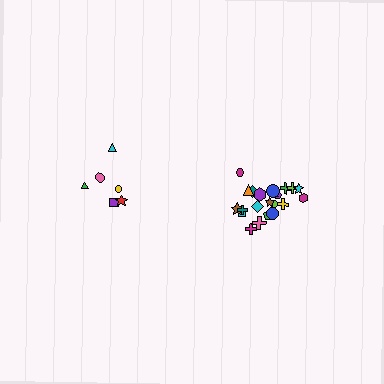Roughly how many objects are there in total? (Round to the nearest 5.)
Roughly 30 objects in total.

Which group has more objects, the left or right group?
The right group.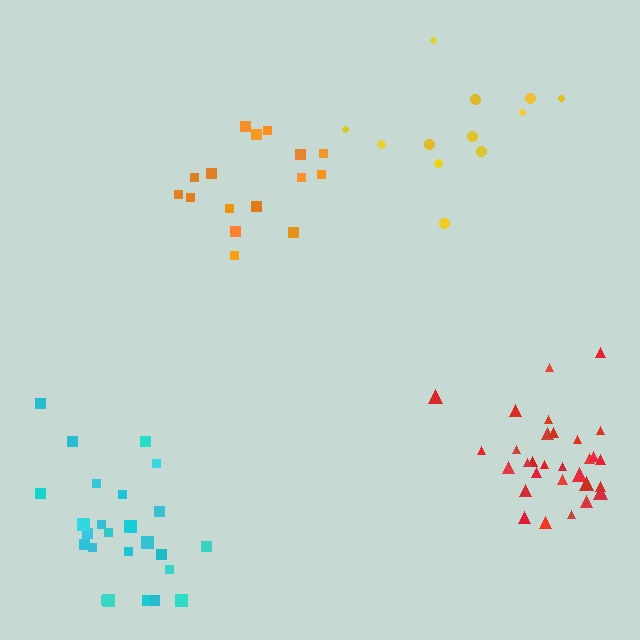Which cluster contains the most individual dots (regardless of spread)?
Red (30).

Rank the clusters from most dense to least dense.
red, cyan, orange, yellow.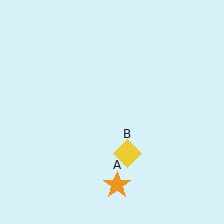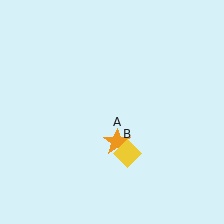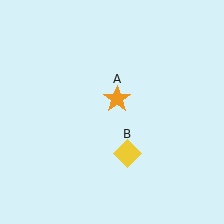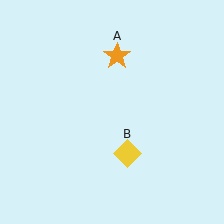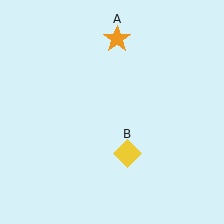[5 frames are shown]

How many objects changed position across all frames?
1 object changed position: orange star (object A).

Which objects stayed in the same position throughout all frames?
Yellow diamond (object B) remained stationary.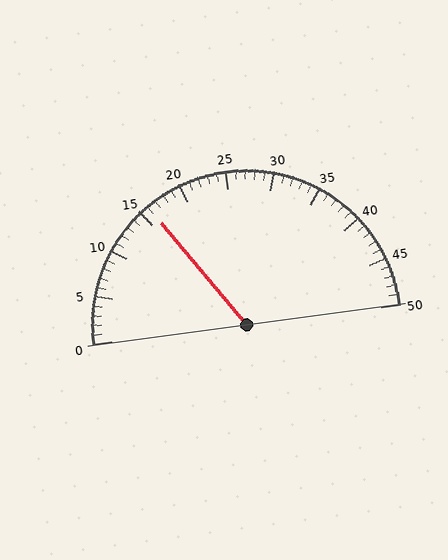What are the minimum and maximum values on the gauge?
The gauge ranges from 0 to 50.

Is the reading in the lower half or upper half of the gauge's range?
The reading is in the lower half of the range (0 to 50).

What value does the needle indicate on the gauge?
The needle indicates approximately 16.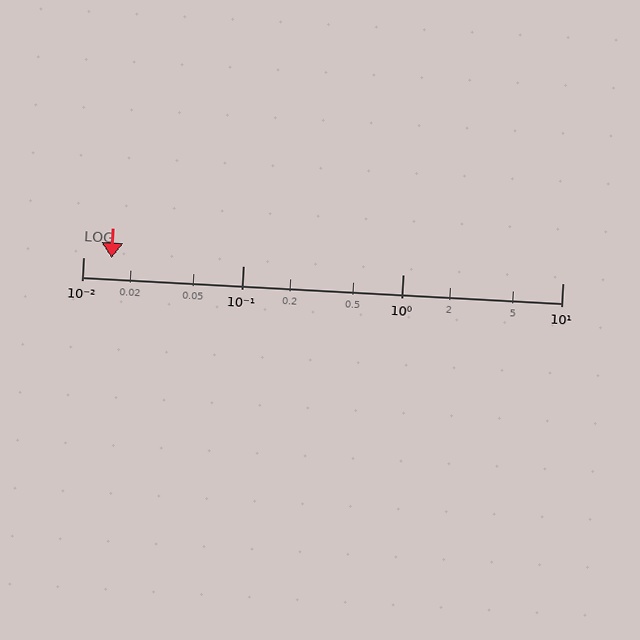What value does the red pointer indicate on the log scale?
The pointer indicates approximately 0.015.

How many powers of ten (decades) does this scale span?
The scale spans 3 decades, from 0.01 to 10.